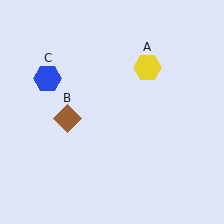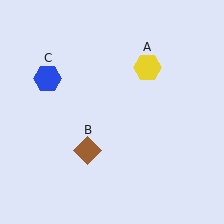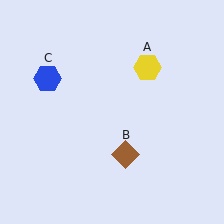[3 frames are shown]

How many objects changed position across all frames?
1 object changed position: brown diamond (object B).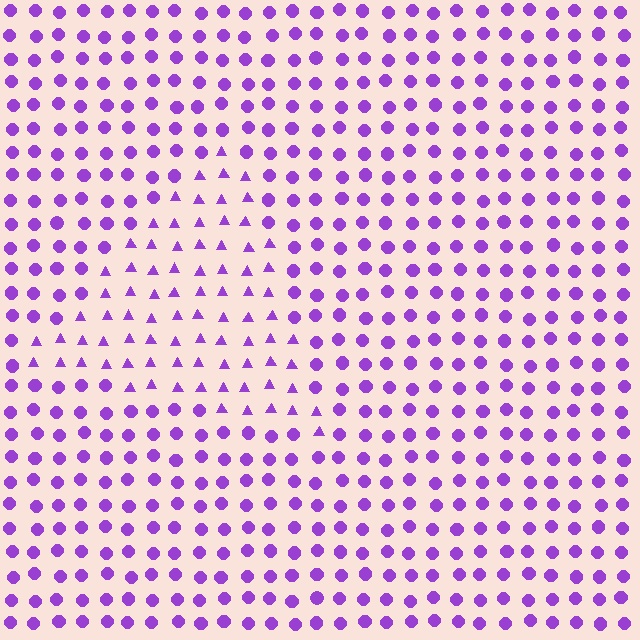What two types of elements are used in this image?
The image uses triangles inside the triangle region and circles outside it.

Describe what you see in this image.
The image is filled with small purple elements arranged in a uniform grid. A triangle-shaped region contains triangles, while the surrounding area contains circles. The boundary is defined purely by the change in element shape.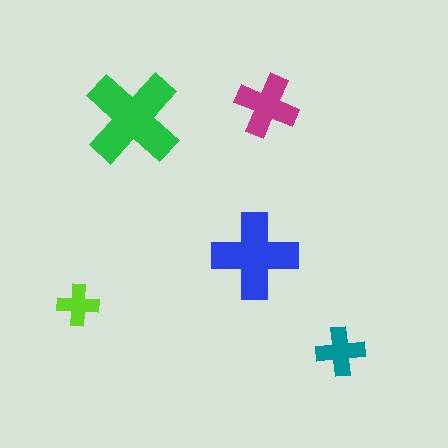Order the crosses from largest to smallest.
the green one, the blue one, the magenta one, the teal one, the lime one.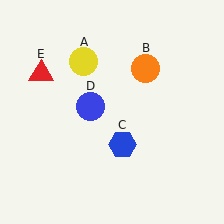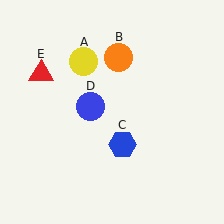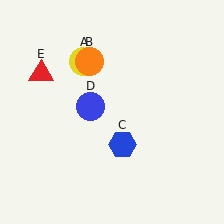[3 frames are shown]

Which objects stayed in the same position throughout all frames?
Yellow circle (object A) and blue hexagon (object C) and blue circle (object D) and red triangle (object E) remained stationary.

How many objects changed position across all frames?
1 object changed position: orange circle (object B).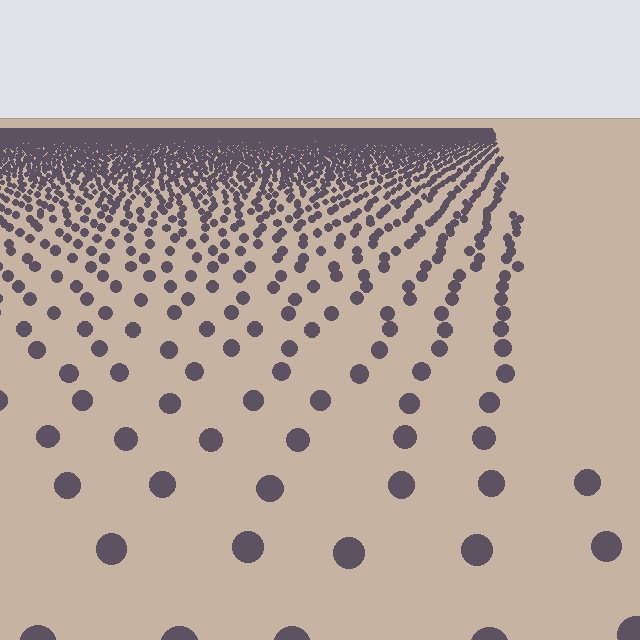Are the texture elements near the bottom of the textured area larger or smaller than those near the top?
Larger. Near the bottom, elements are closer to the viewer and appear at a bigger on-screen size.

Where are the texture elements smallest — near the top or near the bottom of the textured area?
Near the top.